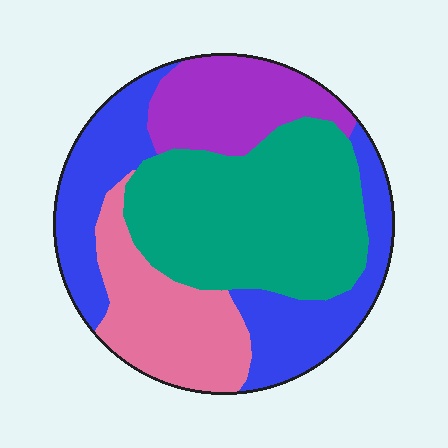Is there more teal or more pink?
Teal.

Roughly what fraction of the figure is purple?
Purple covers roughly 15% of the figure.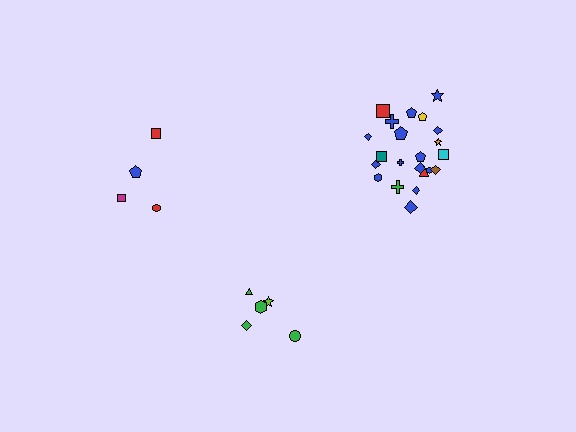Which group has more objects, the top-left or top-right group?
The top-right group.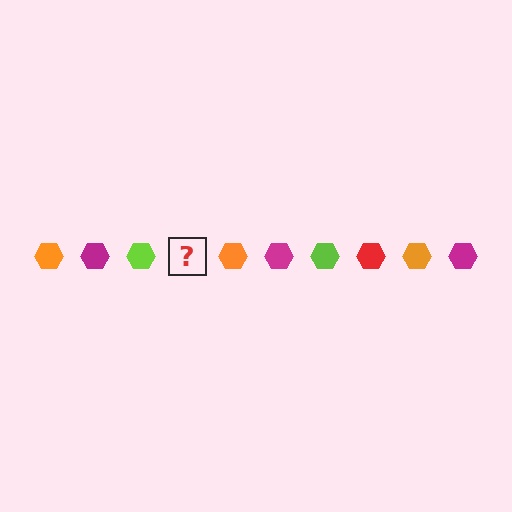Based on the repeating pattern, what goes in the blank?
The blank should be a red hexagon.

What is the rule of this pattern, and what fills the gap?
The rule is that the pattern cycles through orange, magenta, lime, red hexagons. The gap should be filled with a red hexagon.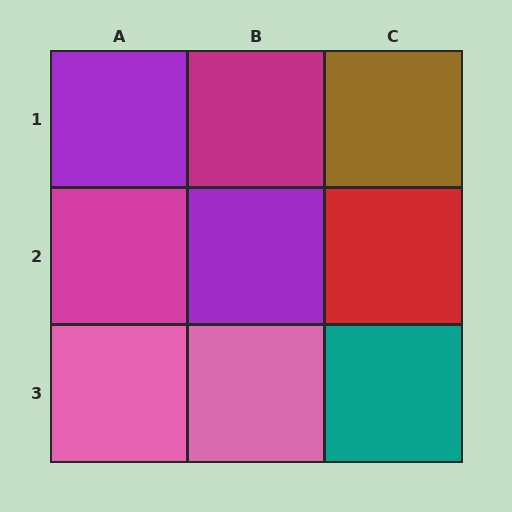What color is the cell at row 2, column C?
Red.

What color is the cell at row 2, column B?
Purple.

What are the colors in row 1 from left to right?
Purple, magenta, brown.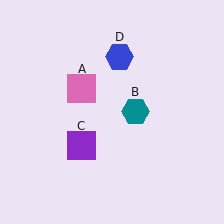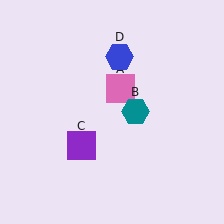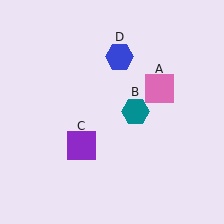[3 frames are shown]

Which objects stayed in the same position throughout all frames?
Teal hexagon (object B) and purple square (object C) and blue hexagon (object D) remained stationary.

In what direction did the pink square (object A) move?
The pink square (object A) moved right.